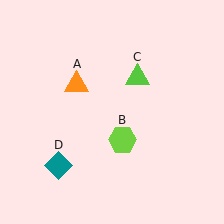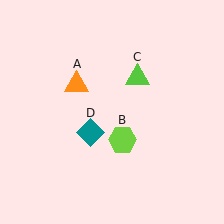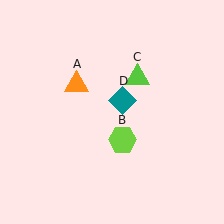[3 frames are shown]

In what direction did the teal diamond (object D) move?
The teal diamond (object D) moved up and to the right.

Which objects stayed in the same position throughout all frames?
Orange triangle (object A) and lime hexagon (object B) and lime triangle (object C) remained stationary.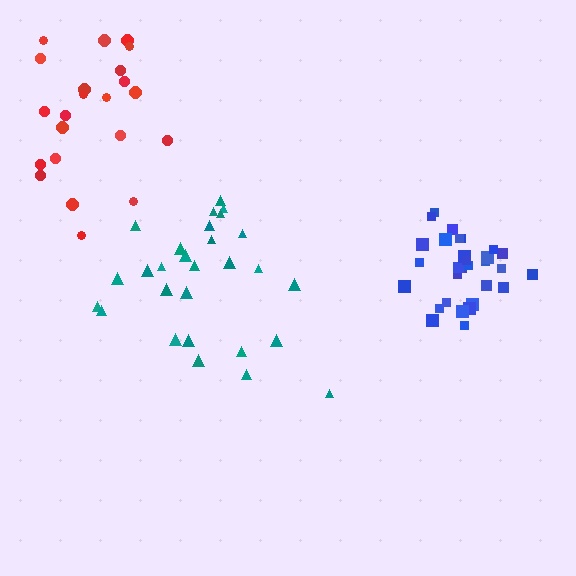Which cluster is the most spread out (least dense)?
Red.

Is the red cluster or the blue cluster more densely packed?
Blue.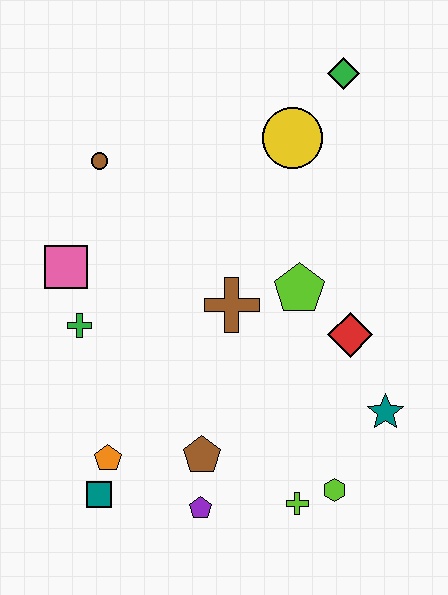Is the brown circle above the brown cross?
Yes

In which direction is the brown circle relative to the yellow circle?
The brown circle is to the left of the yellow circle.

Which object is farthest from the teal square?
The green diamond is farthest from the teal square.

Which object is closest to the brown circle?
The pink square is closest to the brown circle.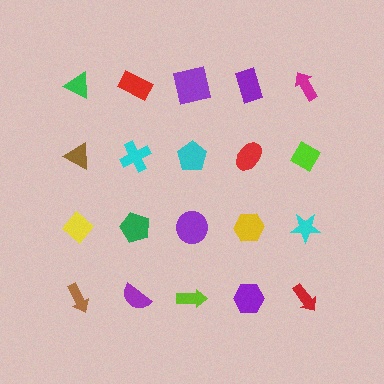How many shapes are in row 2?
5 shapes.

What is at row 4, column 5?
A red arrow.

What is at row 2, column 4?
A red ellipse.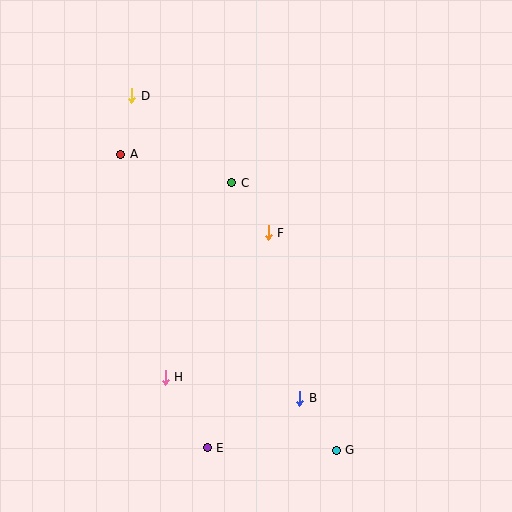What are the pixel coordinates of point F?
Point F is at (268, 233).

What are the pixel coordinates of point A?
Point A is at (121, 154).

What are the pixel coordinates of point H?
Point H is at (165, 377).